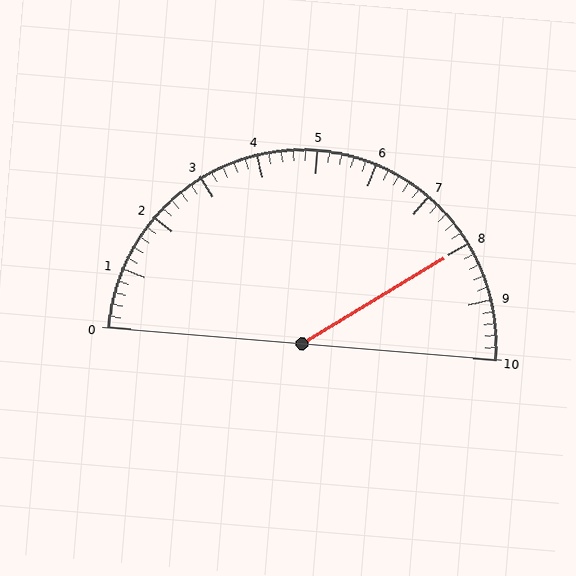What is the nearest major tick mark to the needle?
The nearest major tick mark is 8.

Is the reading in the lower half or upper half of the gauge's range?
The reading is in the upper half of the range (0 to 10).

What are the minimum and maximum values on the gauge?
The gauge ranges from 0 to 10.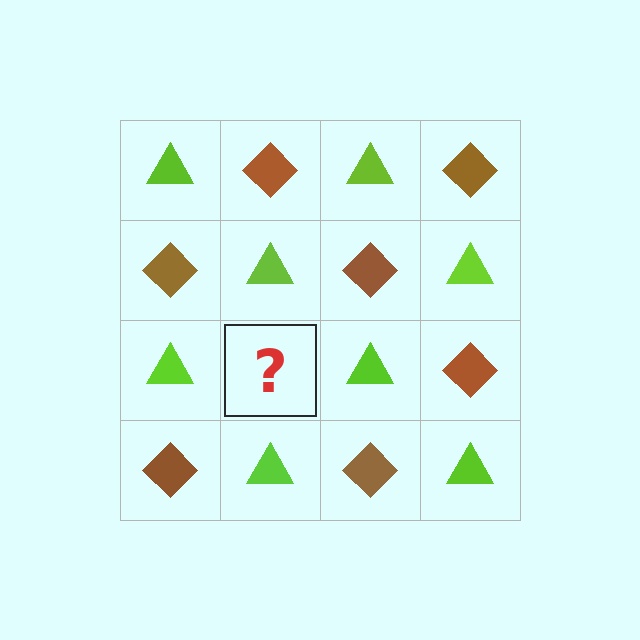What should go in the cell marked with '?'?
The missing cell should contain a brown diamond.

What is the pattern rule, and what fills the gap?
The rule is that it alternates lime triangle and brown diamond in a checkerboard pattern. The gap should be filled with a brown diamond.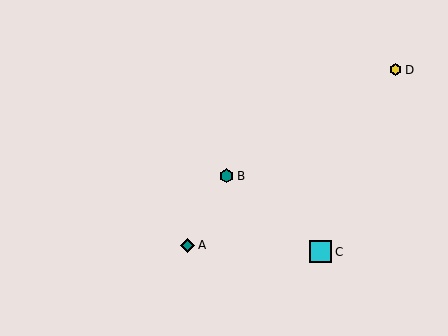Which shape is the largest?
The cyan square (labeled C) is the largest.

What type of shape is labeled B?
Shape B is a teal hexagon.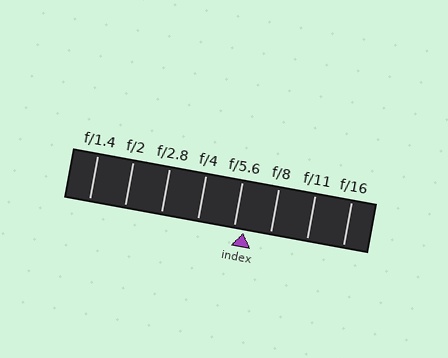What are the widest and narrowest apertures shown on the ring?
The widest aperture shown is f/1.4 and the narrowest is f/16.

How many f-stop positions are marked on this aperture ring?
There are 8 f-stop positions marked.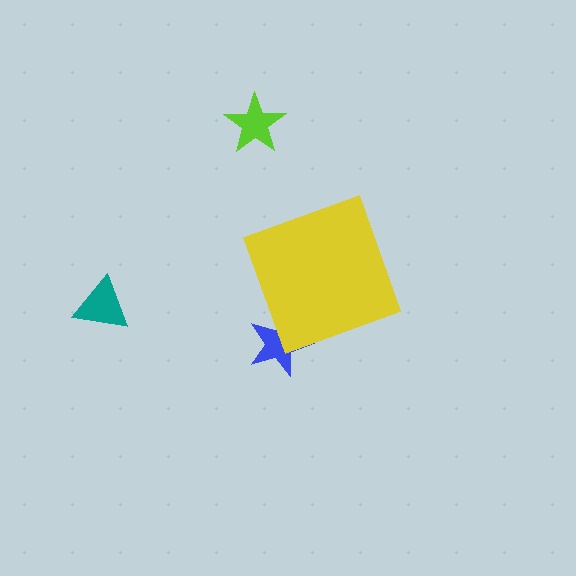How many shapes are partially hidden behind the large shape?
1 shape is partially hidden.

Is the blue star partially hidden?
Yes, the blue star is partially hidden behind the yellow diamond.